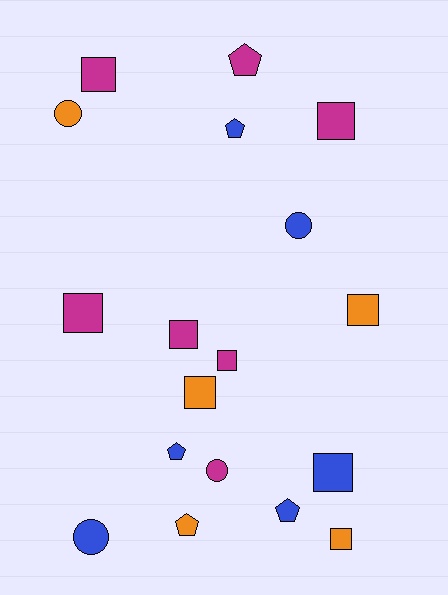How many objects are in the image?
There are 18 objects.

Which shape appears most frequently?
Square, with 9 objects.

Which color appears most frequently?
Magenta, with 7 objects.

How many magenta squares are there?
There are 5 magenta squares.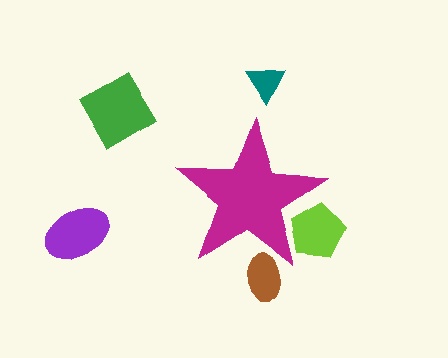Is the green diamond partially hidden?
No, the green diamond is fully visible.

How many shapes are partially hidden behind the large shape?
2 shapes are partially hidden.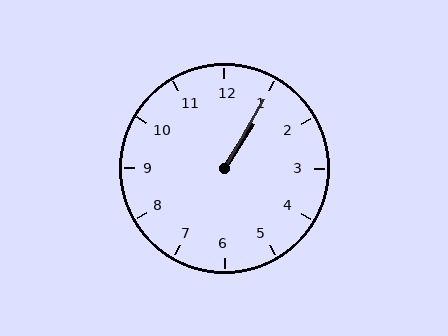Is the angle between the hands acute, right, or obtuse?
It is acute.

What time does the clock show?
1:05.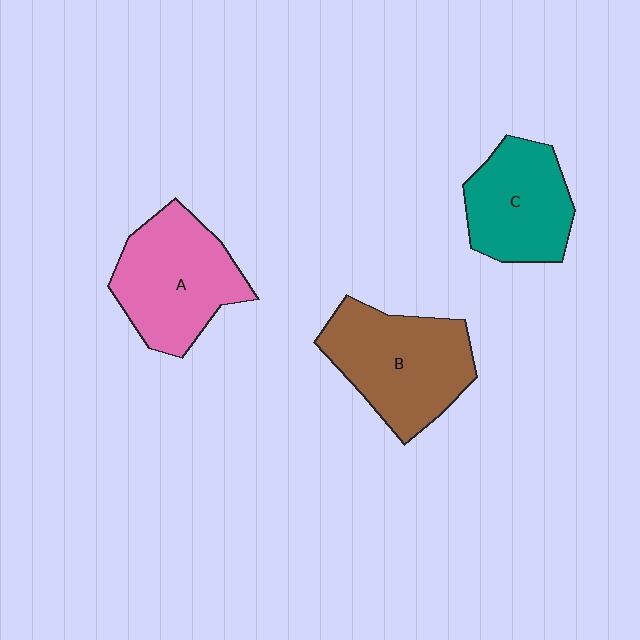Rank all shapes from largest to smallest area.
From largest to smallest: B (brown), A (pink), C (teal).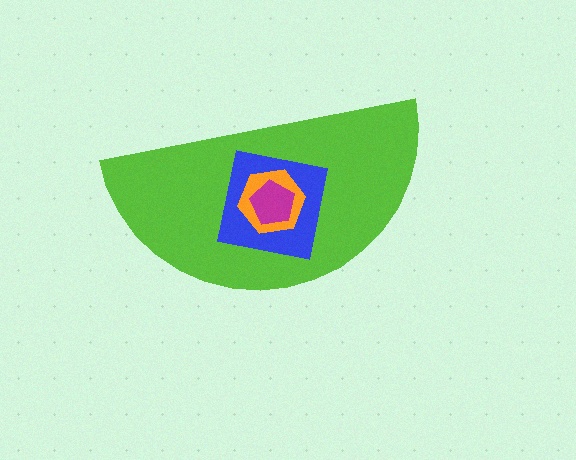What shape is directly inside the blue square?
The orange hexagon.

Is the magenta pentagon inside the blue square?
Yes.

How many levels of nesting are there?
4.